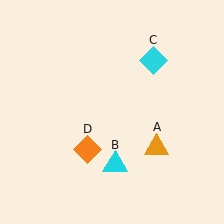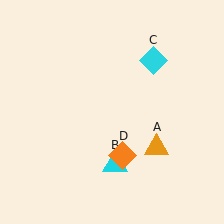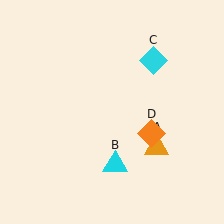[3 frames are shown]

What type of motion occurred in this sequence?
The orange diamond (object D) rotated counterclockwise around the center of the scene.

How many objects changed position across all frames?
1 object changed position: orange diamond (object D).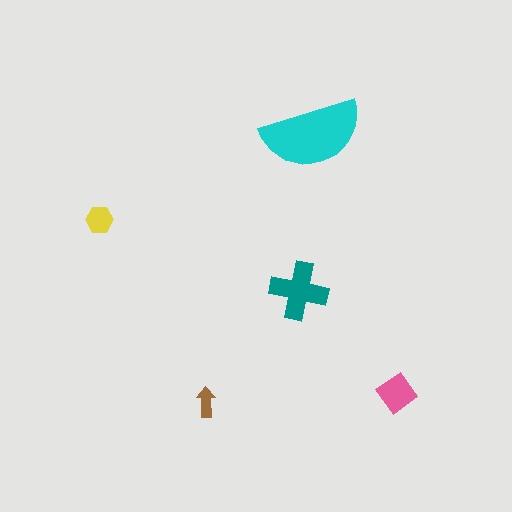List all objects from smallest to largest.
The brown arrow, the yellow hexagon, the pink diamond, the teal cross, the cyan semicircle.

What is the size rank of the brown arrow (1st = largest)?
5th.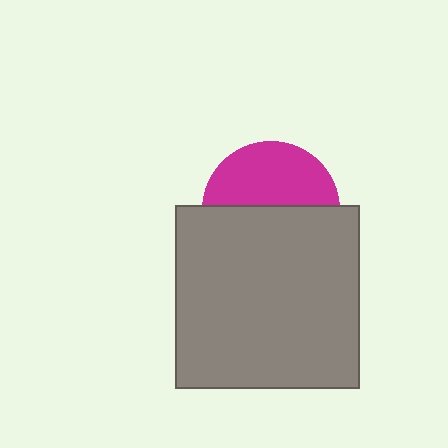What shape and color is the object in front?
The object in front is a gray square.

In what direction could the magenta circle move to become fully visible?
The magenta circle could move up. That would shift it out from behind the gray square entirely.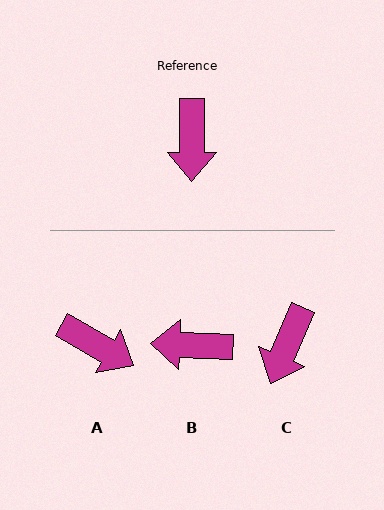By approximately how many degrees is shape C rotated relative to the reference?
Approximately 23 degrees clockwise.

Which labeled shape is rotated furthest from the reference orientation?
B, about 92 degrees away.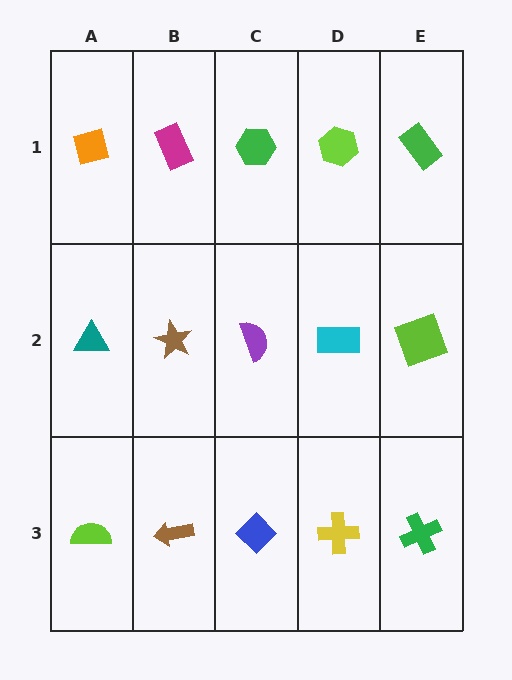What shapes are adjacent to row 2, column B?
A magenta rectangle (row 1, column B), a brown arrow (row 3, column B), a teal triangle (row 2, column A), a purple semicircle (row 2, column C).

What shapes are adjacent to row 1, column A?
A teal triangle (row 2, column A), a magenta rectangle (row 1, column B).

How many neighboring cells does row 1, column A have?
2.